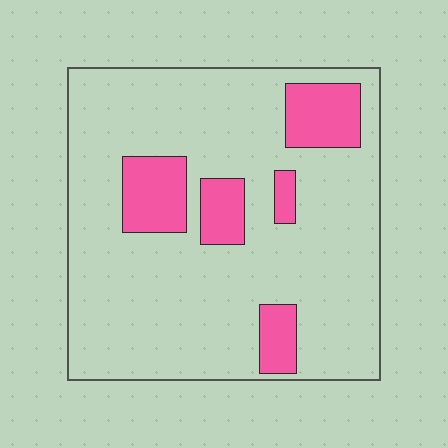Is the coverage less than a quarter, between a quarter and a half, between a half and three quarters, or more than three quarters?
Less than a quarter.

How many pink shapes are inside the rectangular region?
5.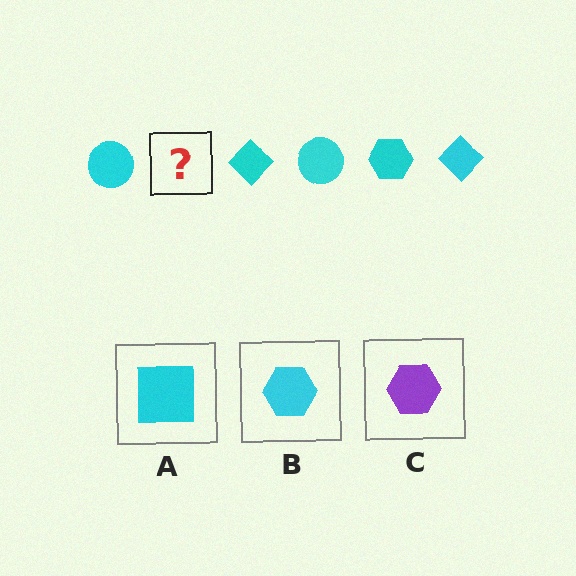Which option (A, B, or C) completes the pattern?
B.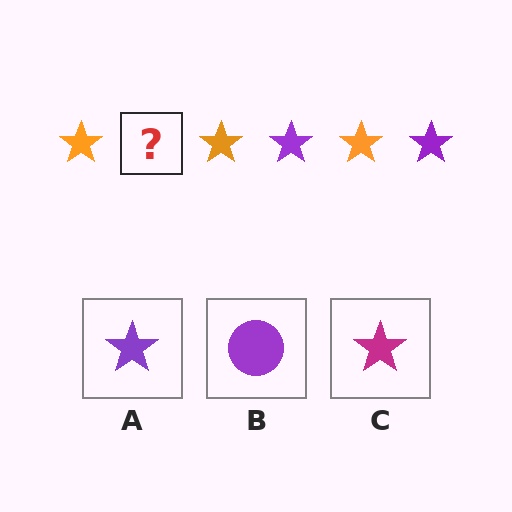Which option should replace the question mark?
Option A.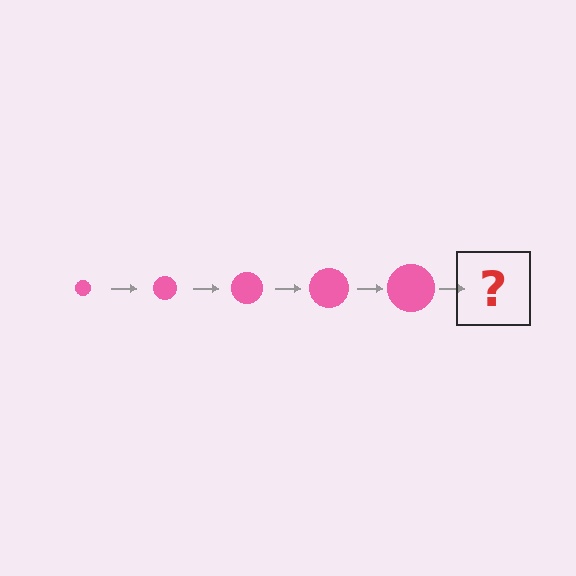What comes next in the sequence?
The next element should be a pink circle, larger than the previous one.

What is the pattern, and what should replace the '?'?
The pattern is that the circle gets progressively larger each step. The '?' should be a pink circle, larger than the previous one.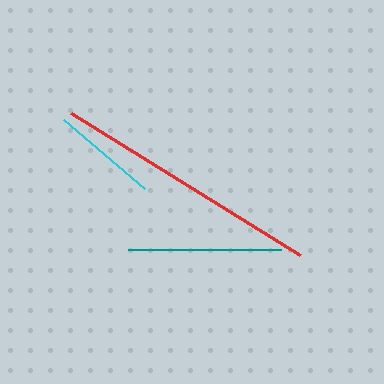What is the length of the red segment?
The red segment is approximately 269 pixels long.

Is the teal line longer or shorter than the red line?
The red line is longer than the teal line.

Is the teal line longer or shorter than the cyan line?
The teal line is longer than the cyan line.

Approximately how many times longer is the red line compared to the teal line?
The red line is approximately 1.8 times the length of the teal line.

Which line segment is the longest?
The red line is the longest at approximately 269 pixels.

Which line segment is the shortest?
The cyan line is the shortest at approximately 107 pixels.